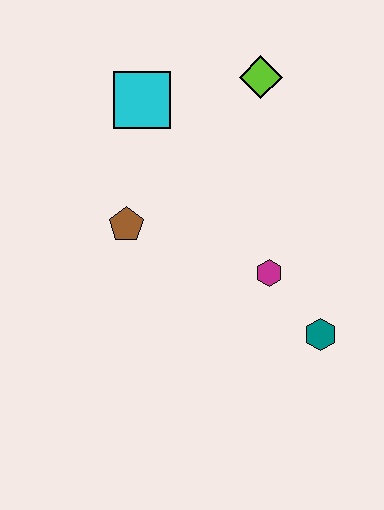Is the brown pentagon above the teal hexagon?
Yes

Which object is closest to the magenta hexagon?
The teal hexagon is closest to the magenta hexagon.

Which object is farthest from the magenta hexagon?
The cyan square is farthest from the magenta hexagon.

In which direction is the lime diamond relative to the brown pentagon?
The lime diamond is above the brown pentagon.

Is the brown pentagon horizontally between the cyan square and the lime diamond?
No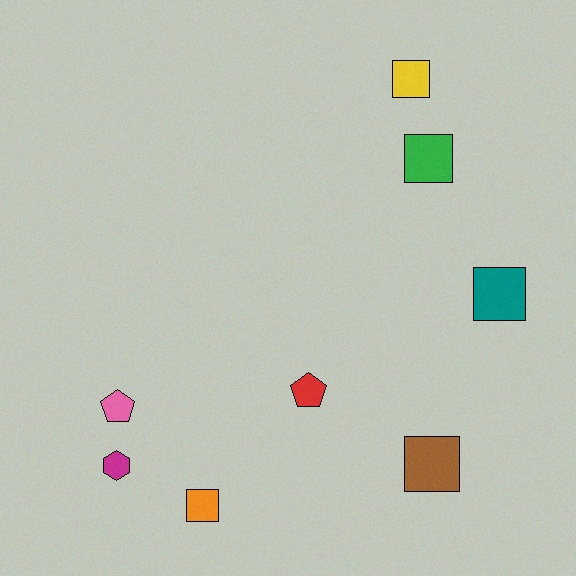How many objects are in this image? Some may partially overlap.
There are 8 objects.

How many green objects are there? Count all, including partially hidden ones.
There is 1 green object.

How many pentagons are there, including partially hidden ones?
There are 2 pentagons.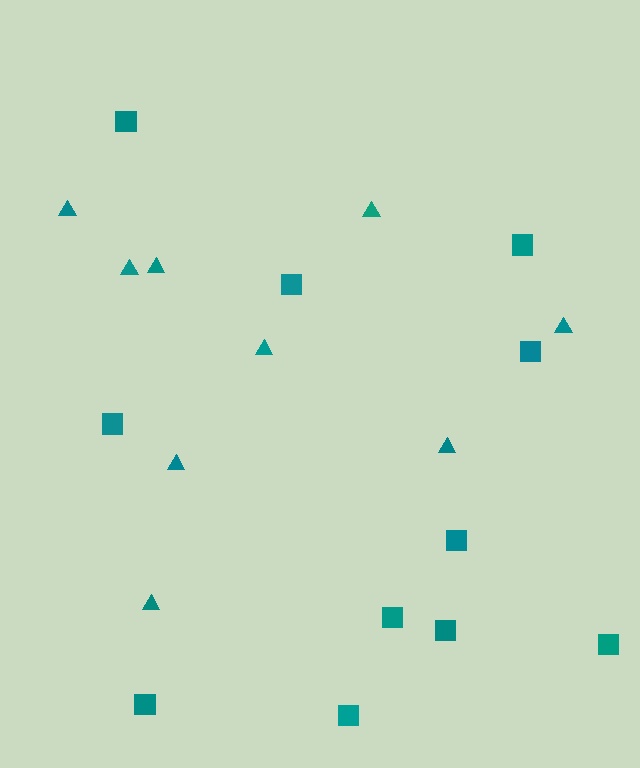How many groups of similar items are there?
There are 2 groups: one group of squares (11) and one group of triangles (9).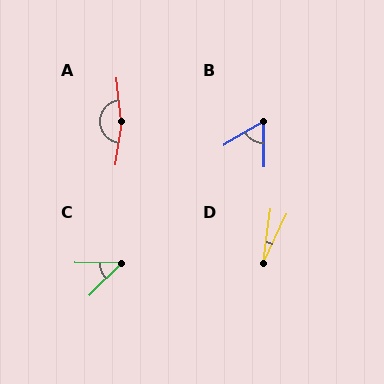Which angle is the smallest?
D, at approximately 18 degrees.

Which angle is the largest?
A, at approximately 166 degrees.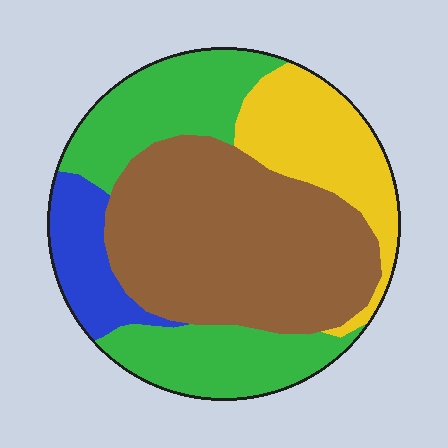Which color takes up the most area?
Brown, at roughly 40%.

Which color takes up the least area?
Blue, at roughly 10%.